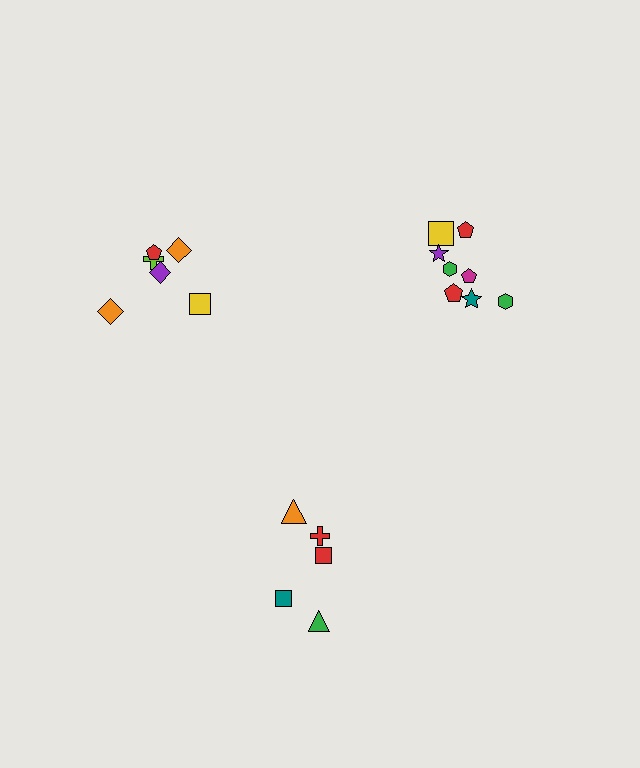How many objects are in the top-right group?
There are 8 objects.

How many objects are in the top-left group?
There are 6 objects.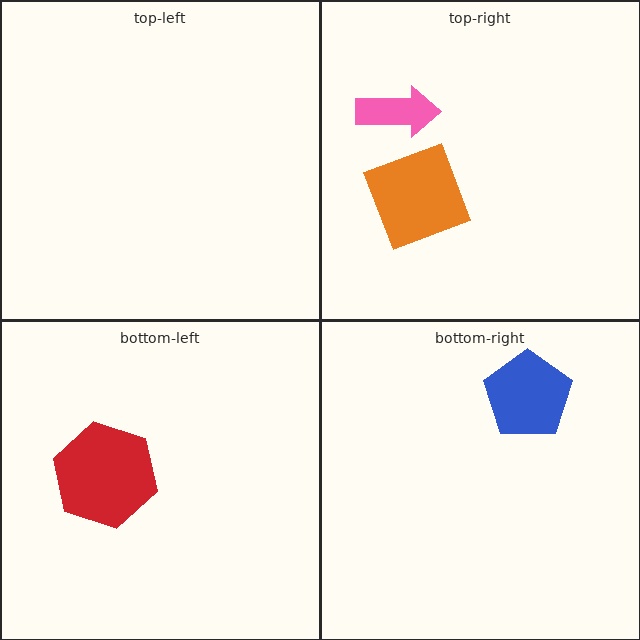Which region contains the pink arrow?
The top-right region.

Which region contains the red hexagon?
The bottom-left region.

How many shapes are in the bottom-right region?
1.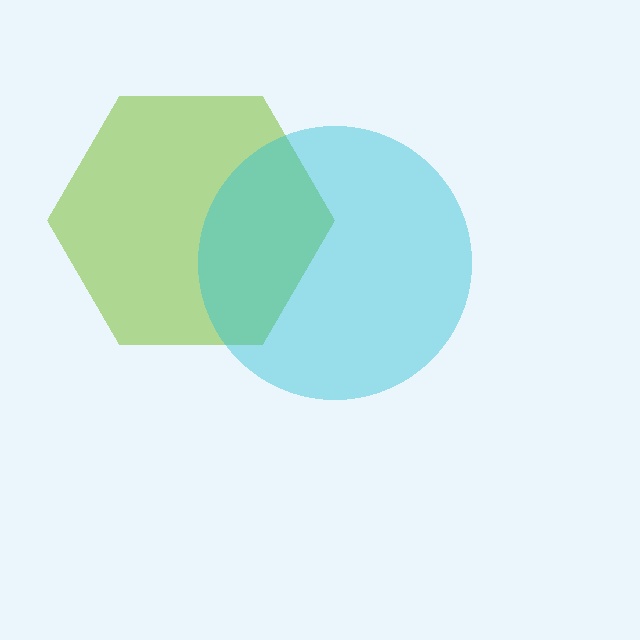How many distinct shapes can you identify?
There are 2 distinct shapes: a lime hexagon, a cyan circle.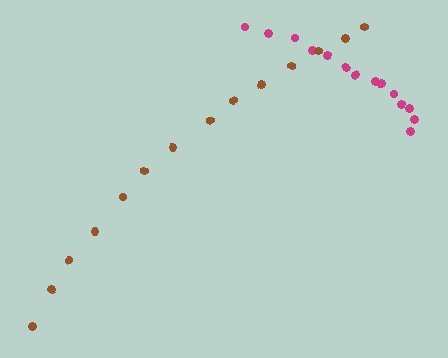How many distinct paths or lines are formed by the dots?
There are 2 distinct paths.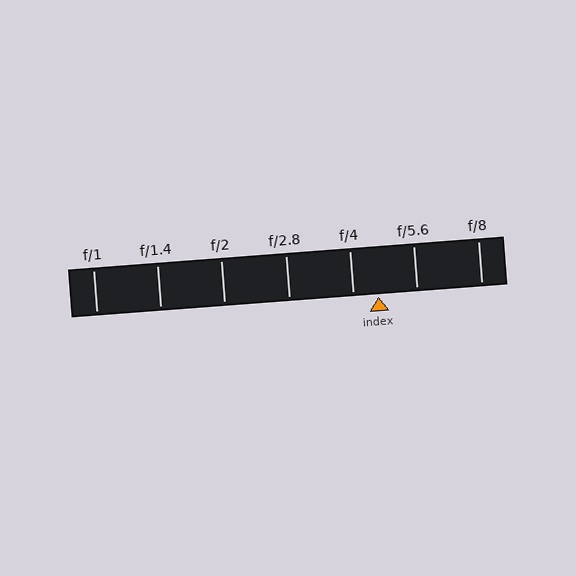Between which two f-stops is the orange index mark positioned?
The index mark is between f/4 and f/5.6.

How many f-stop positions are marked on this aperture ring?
There are 7 f-stop positions marked.